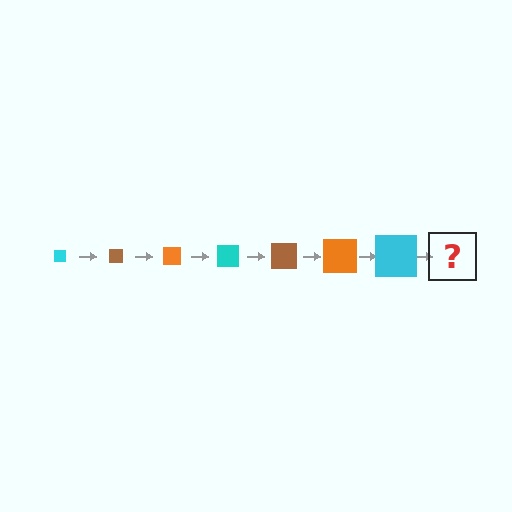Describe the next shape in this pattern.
It should be a brown square, larger than the previous one.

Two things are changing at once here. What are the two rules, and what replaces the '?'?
The two rules are that the square grows larger each step and the color cycles through cyan, brown, and orange. The '?' should be a brown square, larger than the previous one.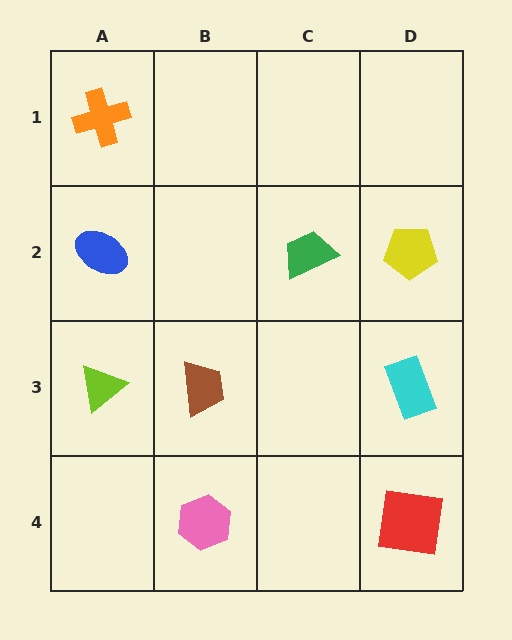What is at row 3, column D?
A cyan rectangle.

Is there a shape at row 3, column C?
No, that cell is empty.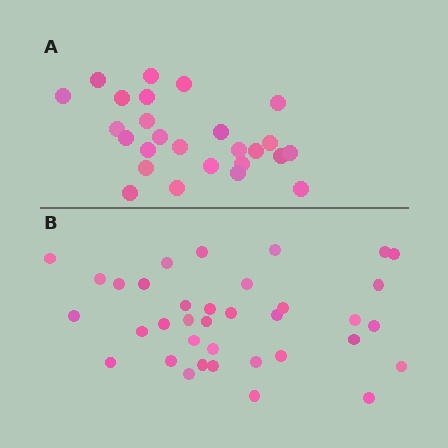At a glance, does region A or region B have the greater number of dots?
Region B (the bottom region) has more dots.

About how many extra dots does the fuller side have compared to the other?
Region B has roughly 10 or so more dots than region A.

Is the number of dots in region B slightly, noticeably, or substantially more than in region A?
Region B has noticeably more, but not dramatically so. The ratio is roughly 1.4 to 1.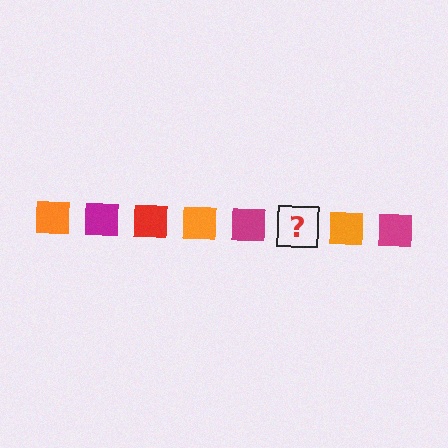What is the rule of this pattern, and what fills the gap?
The rule is that the pattern cycles through orange, magenta, red squares. The gap should be filled with a red square.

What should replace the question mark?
The question mark should be replaced with a red square.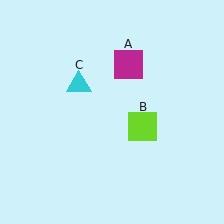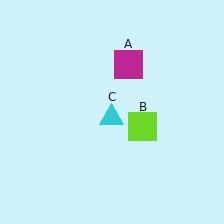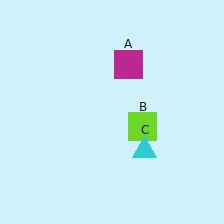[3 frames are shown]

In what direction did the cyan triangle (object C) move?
The cyan triangle (object C) moved down and to the right.